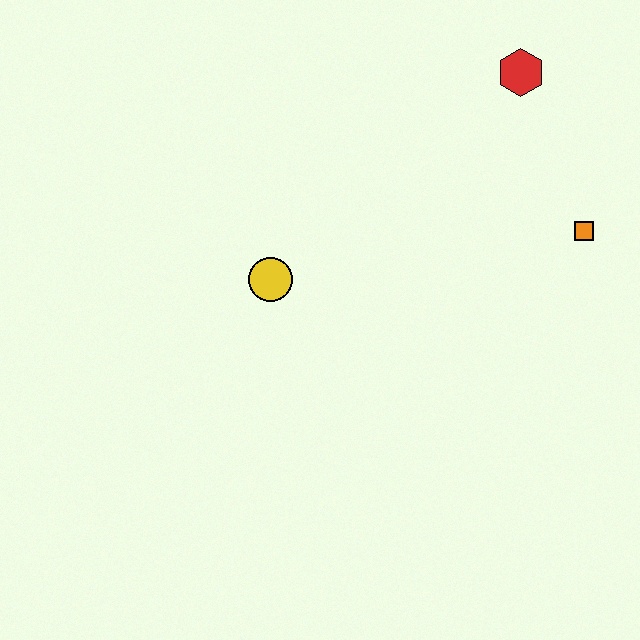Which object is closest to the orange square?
The red hexagon is closest to the orange square.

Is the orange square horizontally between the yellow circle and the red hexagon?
No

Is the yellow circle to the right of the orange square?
No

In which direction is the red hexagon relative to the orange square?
The red hexagon is above the orange square.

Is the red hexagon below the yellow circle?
No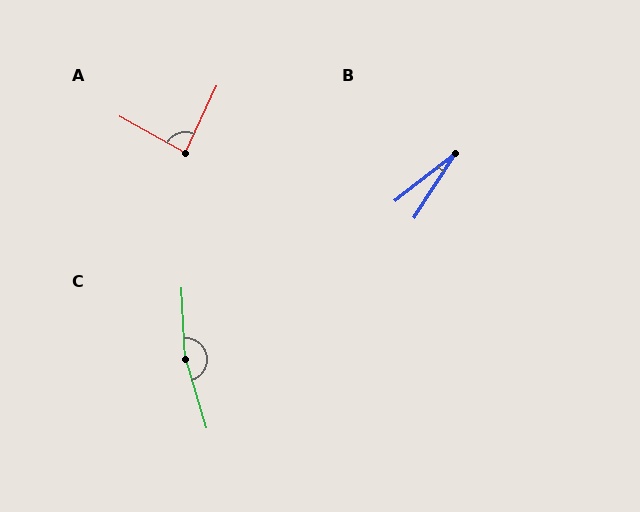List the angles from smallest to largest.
B (20°), A (86°), C (166°).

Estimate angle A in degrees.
Approximately 86 degrees.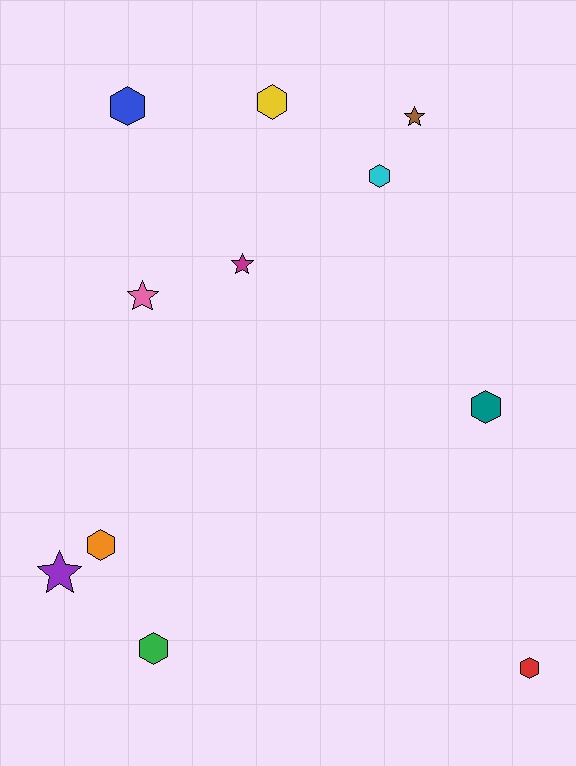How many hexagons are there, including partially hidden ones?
There are 7 hexagons.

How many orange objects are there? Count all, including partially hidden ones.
There is 1 orange object.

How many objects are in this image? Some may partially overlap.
There are 11 objects.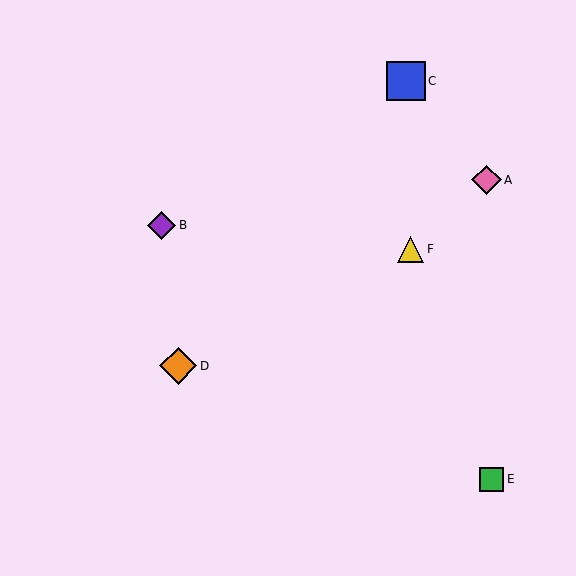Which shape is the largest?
The blue square (labeled C) is the largest.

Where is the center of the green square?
The center of the green square is at (492, 479).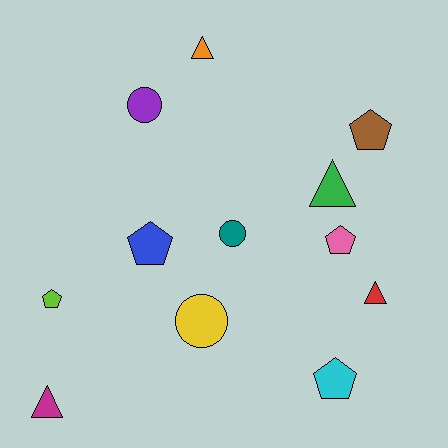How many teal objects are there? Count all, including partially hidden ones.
There is 1 teal object.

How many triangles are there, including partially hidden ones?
There are 4 triangles.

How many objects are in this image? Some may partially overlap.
There are 12 objects.